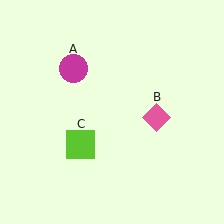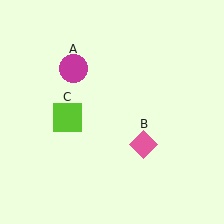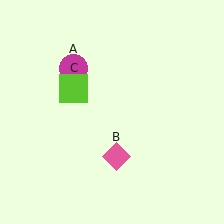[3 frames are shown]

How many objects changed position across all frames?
2 objects changed position: pink diamond (object B), lime square (object C).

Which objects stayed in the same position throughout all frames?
Magenta circle (object A) remained stationary.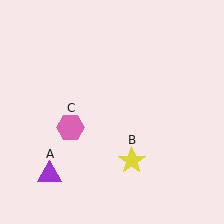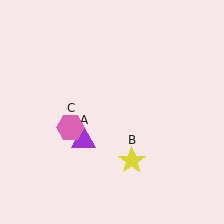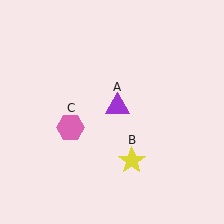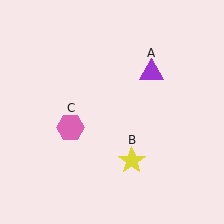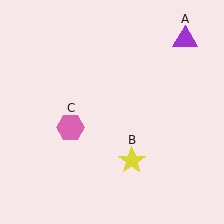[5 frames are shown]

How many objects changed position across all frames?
1 object changed position: purple triangle (object A).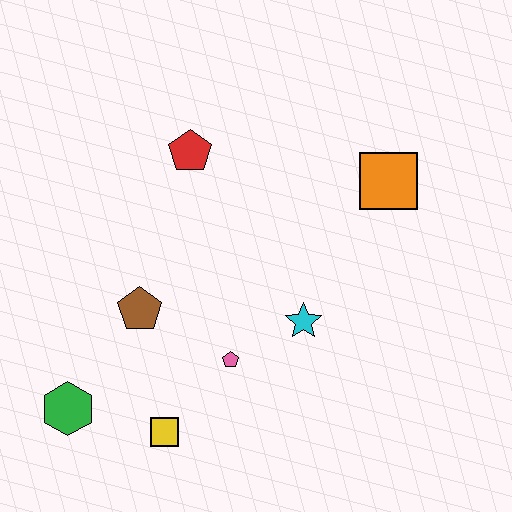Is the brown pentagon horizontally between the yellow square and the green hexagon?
Yes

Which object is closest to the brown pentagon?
The pink pentagon is closest to the brown pentagon.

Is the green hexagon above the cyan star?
No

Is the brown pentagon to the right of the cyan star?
No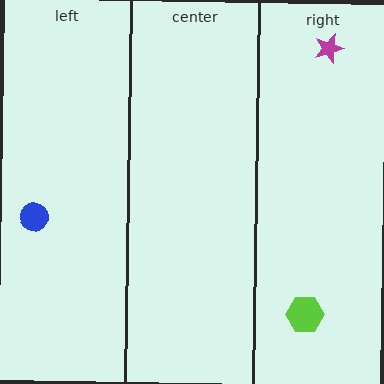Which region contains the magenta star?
The right region.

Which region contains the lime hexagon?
The right region.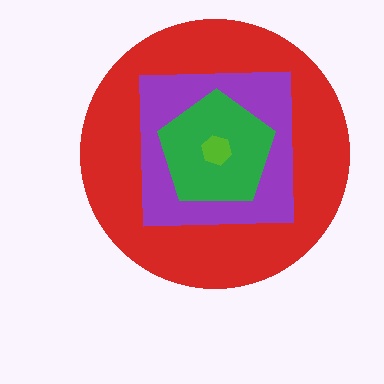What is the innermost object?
The lime hexagon.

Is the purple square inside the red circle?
Yes.